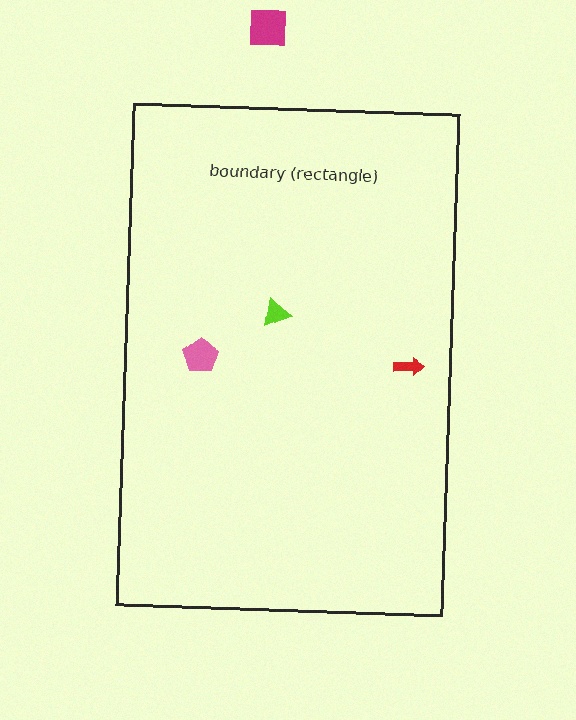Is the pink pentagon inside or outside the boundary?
Inside.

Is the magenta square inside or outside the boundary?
Outside.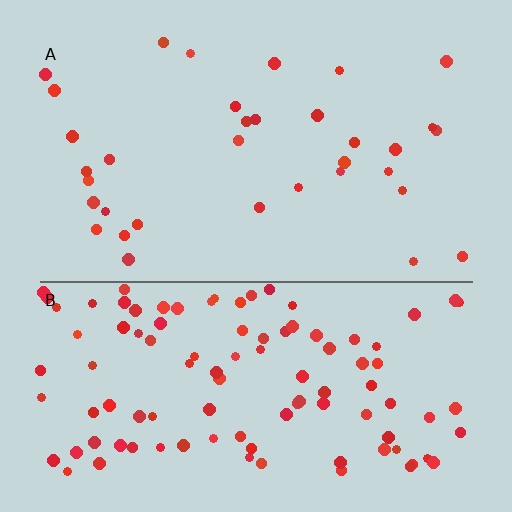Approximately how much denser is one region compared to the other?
Approximately 3.1× — region B over region A.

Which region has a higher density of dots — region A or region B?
B (the bottom).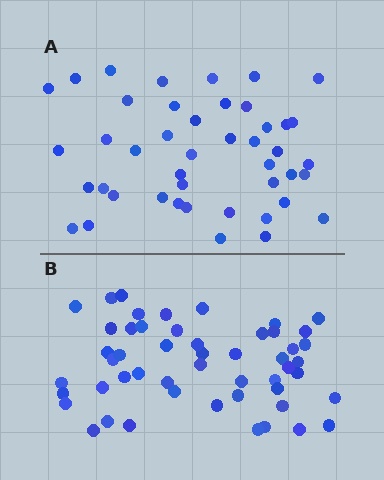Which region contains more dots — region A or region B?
Region B (the bottom region) has more dots.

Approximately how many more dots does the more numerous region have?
Region B has roughly 8 or so more dots than region A.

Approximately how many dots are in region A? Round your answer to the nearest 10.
About 40 dots. (The exact count is 44, which rounds to 40.)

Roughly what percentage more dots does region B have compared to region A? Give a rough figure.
About 15% more.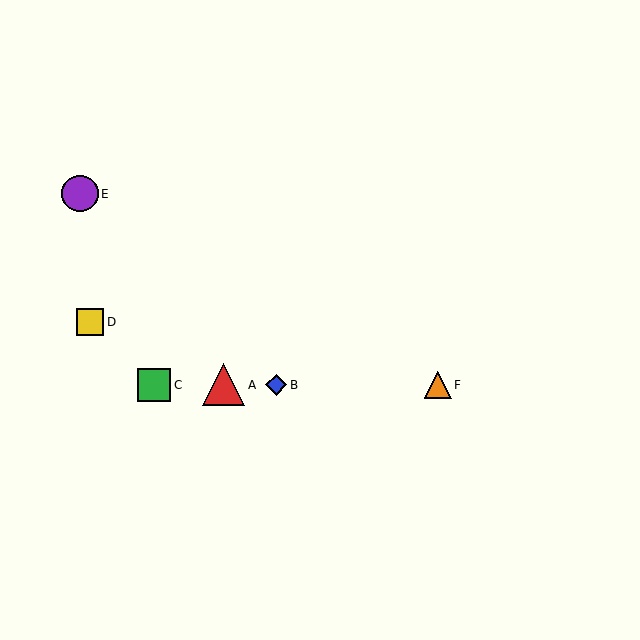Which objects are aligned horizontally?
Objects A, B, C, F are aligned horizontally.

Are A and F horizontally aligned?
Yes, both are at y≈385.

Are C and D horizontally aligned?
No, C is at y≈385 and D is at y≈322.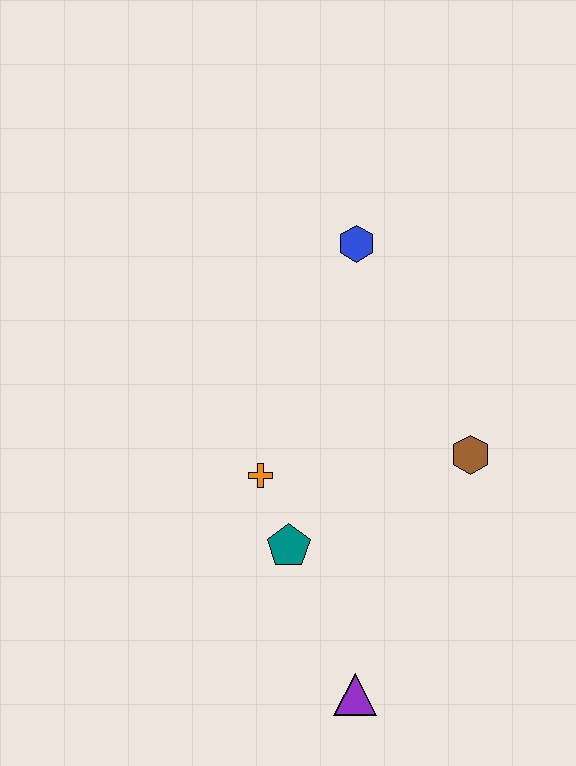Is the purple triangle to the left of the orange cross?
No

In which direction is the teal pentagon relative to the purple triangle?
The teal pentagon is above the purple triangle.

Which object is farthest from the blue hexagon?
The purple triangle is farthest from the blue hexagon.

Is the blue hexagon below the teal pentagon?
No